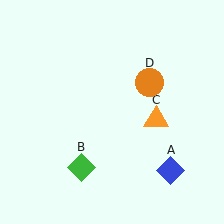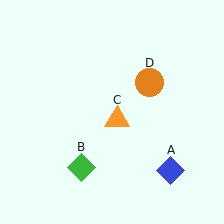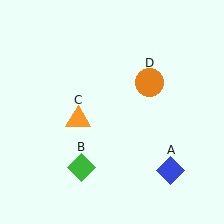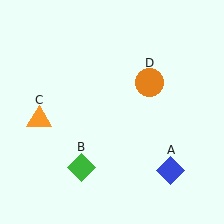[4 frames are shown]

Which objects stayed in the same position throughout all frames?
Blue diamond (object A) and green diamond (object B) and orange circle (object D) remained stationary.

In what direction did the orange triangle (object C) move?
The orange triangle (object C) moved left.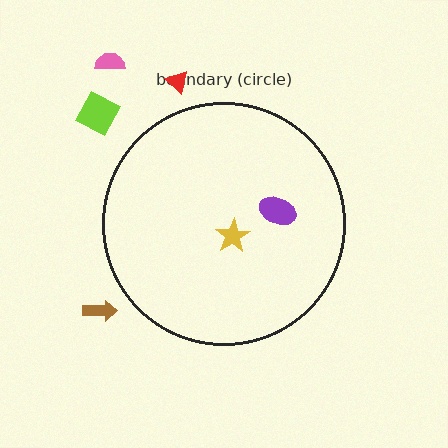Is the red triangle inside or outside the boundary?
Outside.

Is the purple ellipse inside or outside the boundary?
Inside.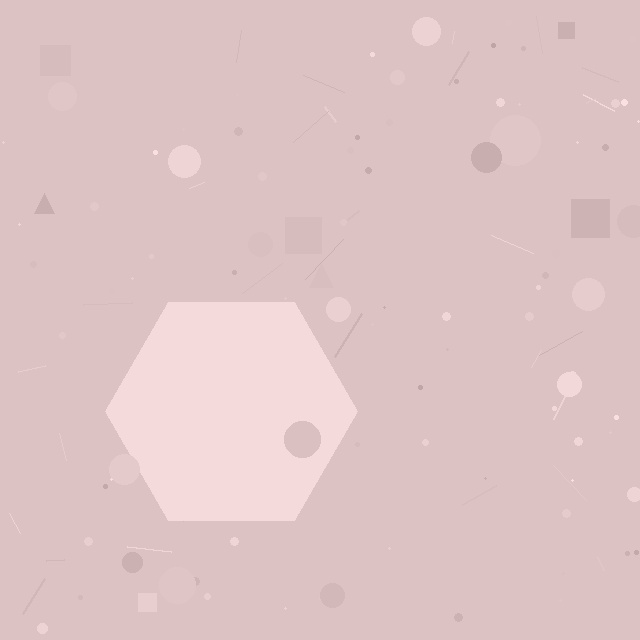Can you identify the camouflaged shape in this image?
The camouflaged shape is a hexagon.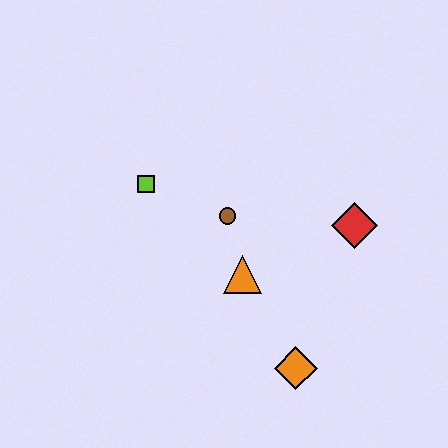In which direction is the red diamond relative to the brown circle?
The red diamond is to the right of the brown circle.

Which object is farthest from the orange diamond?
The lime square is farthest from the orange diamond.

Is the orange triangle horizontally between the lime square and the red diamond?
Yes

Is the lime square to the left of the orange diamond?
Yes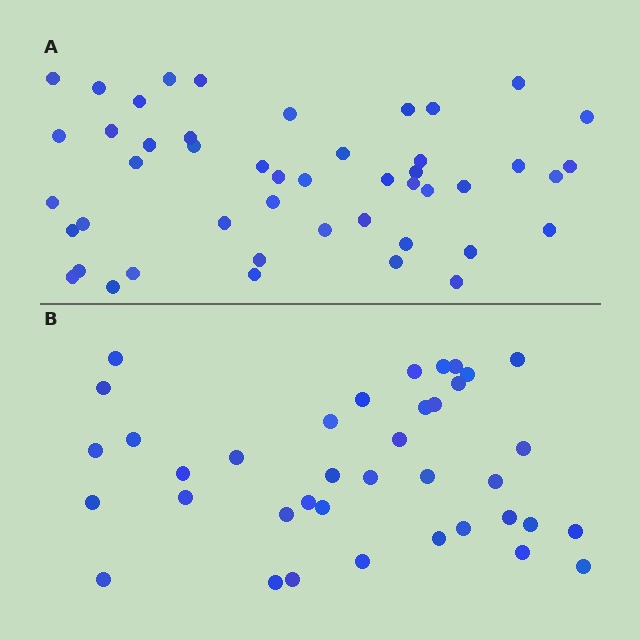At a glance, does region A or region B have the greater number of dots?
Region A (the top region) has more dots.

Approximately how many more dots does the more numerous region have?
Region A has roughly 8 or so more dots than region B.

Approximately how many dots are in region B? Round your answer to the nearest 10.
About 40 dots. (The exact count is 38, which rounds to 40.)